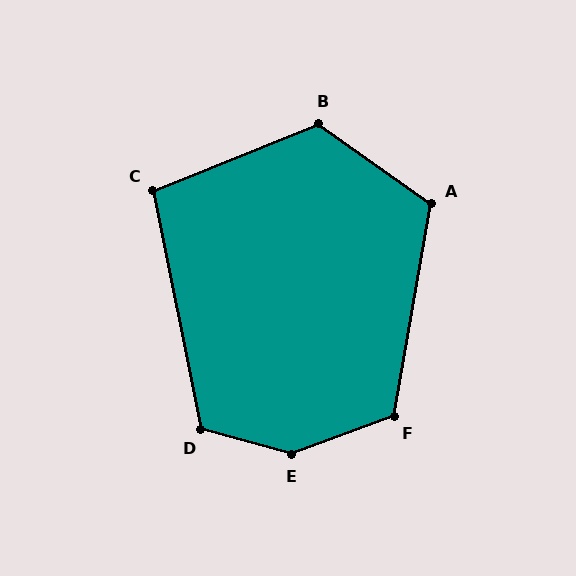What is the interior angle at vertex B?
Approximately 123 degrees (obtuse).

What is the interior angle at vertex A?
Approximately 115 degrees (obtuse).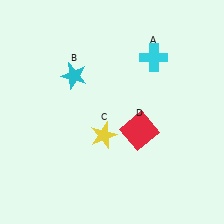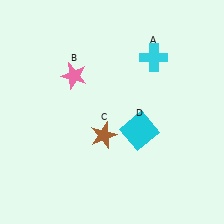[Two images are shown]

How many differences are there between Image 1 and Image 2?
There are 3 differences between the two images.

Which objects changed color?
B changed from cyan to pink. C changed from yellow to brown. D changed from red to cyan.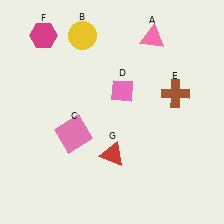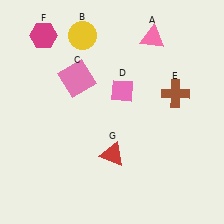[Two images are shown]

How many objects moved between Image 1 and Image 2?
1 object moved between the two images.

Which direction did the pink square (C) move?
The pink square (C) moved up.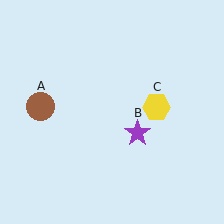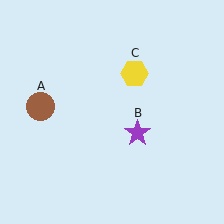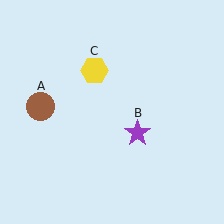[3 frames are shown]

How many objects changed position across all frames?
1 object changed position: yellow hexagon (object C).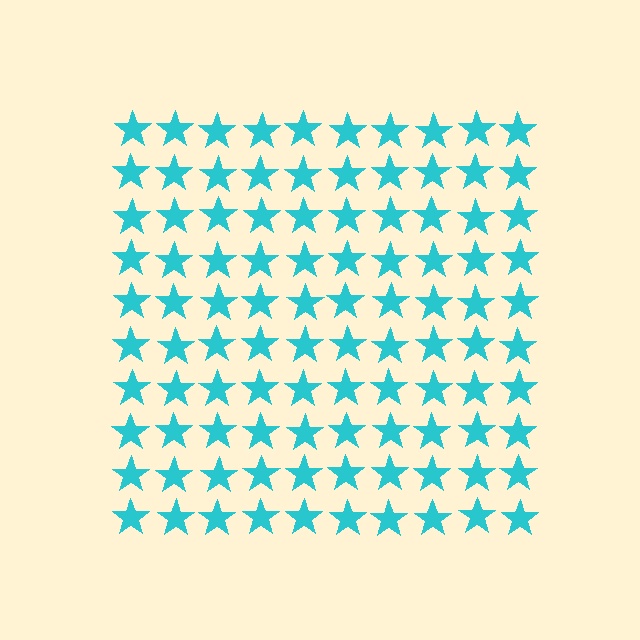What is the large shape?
The large shape is a square.